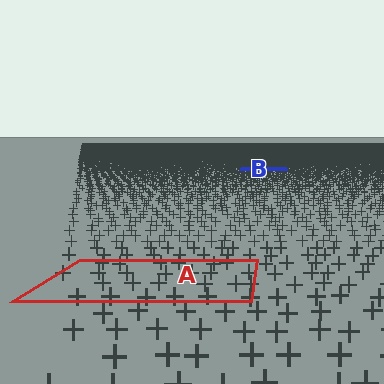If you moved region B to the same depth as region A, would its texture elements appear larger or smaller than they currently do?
They would appear larger. At a closer depth, the same texture elements are projected at a bigger on-screen size.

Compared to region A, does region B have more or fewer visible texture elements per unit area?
Region B has more texture elements per unit area — they are packed more densely because it is farther away.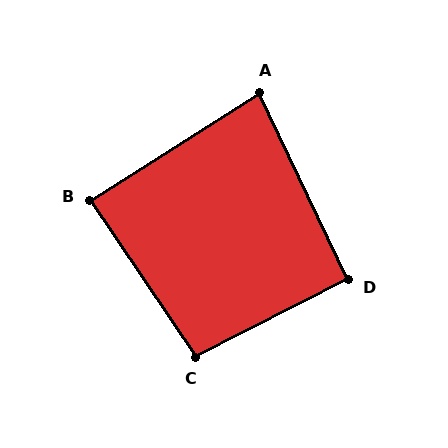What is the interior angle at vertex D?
Approximately 91 degrees (approximately right).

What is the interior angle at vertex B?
Approximately 89 degrees (approximately right).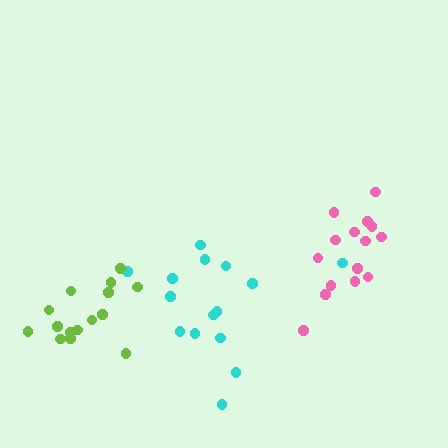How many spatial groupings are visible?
There are 3 spatial groupings.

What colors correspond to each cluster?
The clusters are colored: cyan, lime, pink.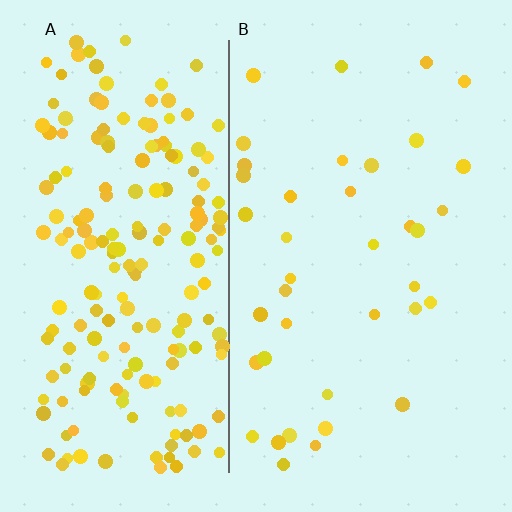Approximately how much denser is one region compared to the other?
Approximately 5.2× — region A over region B.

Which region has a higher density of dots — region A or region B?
A (the left).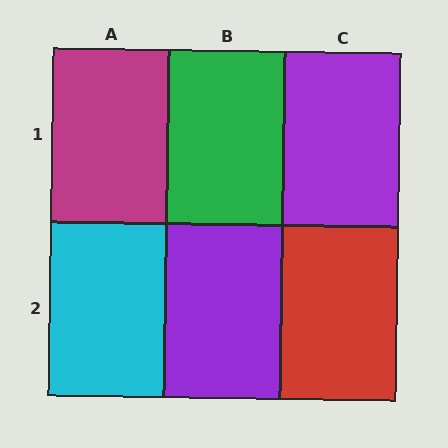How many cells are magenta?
1 cell is magenta.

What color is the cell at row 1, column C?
Purple.